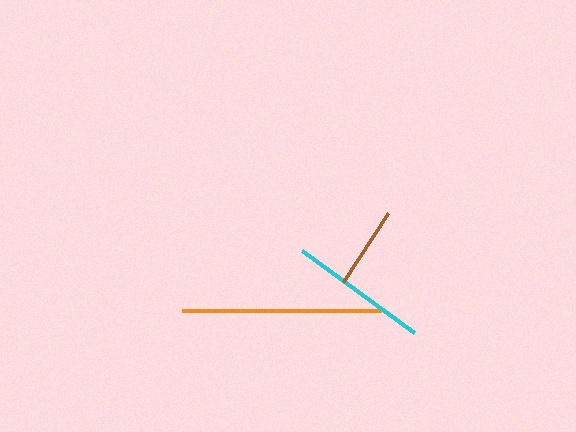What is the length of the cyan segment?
The cyan segment is approximately 139 pixels long.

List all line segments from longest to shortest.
From longest to shortest: orange, cyan, brown.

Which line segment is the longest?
The orange line is the longest at approximately 199 pixels.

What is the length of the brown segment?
The brown segment is approximately 82 pixels long.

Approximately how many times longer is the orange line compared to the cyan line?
The orange line is approximately 1.4 times the length of the cyan line.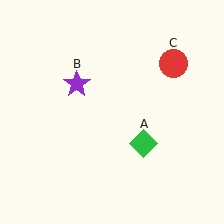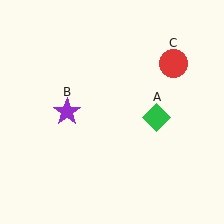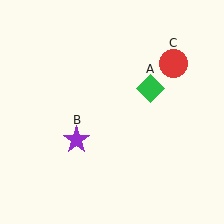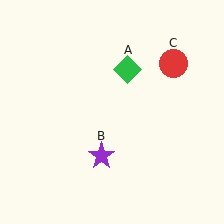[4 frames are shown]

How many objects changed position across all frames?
2 objects changed position: green diamond (object A), purple star (object B).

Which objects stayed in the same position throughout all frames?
Red circle (object C) remained stationary.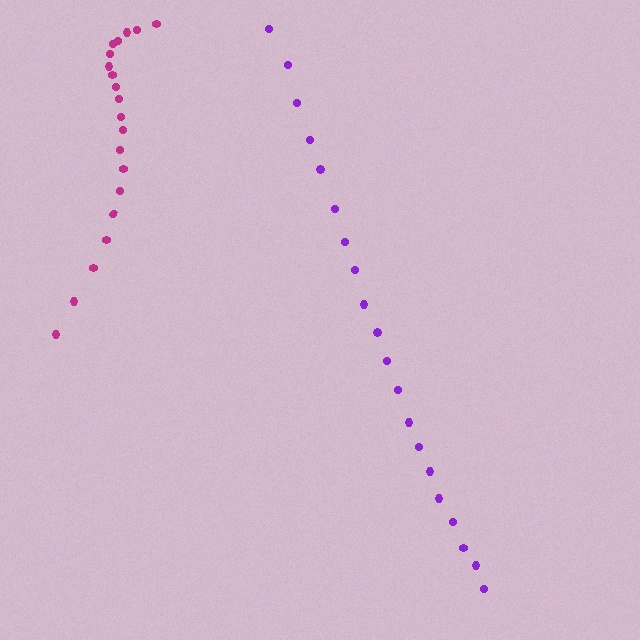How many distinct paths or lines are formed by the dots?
There are 2 distinct paths.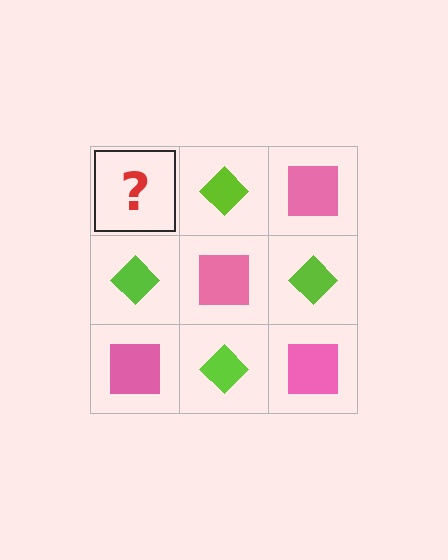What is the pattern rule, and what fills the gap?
The rule is that it alternates pink square and lime diamond in a checkerboard pattern. The gap should be filled with a pink square.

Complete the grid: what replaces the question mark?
The question mark should be replaced with a pink square.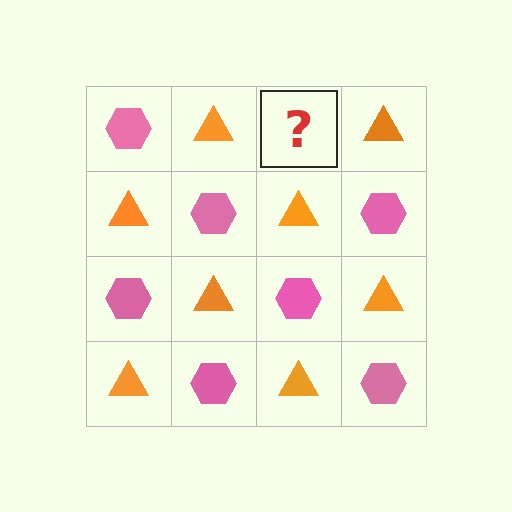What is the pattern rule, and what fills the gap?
The rule is that it alternates pink hexagon and orange triangle in a checkerboard pattern. The gap should be filled with a pink hexagon.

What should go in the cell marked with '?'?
The missing cell should contain a pink hexagon.